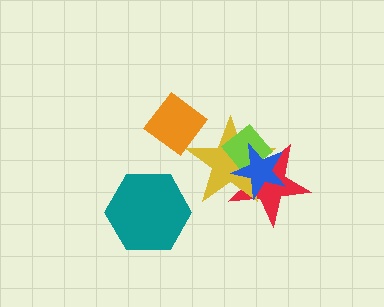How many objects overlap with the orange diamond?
1 object overlaps with the orange diamond.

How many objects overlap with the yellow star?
4 objects overlap with the yellow star.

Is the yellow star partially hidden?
Yes, it is partially covered by another shape.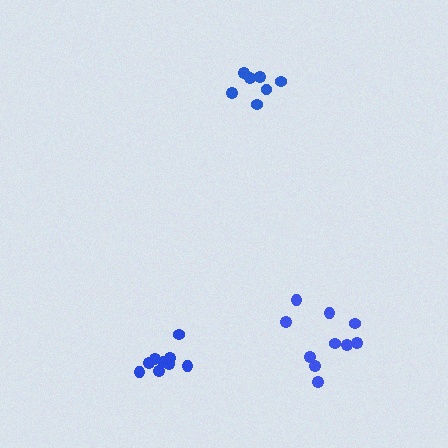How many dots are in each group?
Group 1: 10 dots, Group 2: 7 dots, Group 3: 9 dots (26 total).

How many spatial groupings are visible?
There are 3 spatial groupings.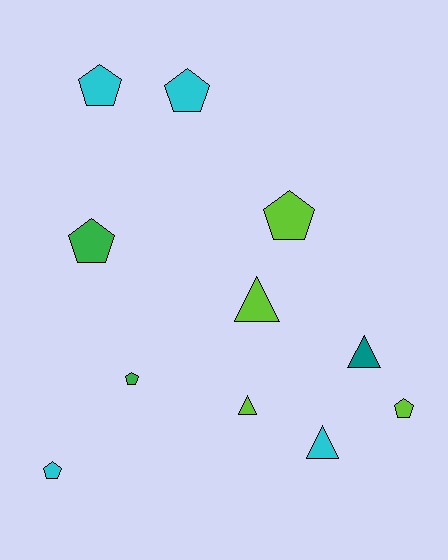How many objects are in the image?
There are 11 objects.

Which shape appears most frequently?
Pentagon, with 7 objects.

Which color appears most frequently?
Lime, with 4 objects.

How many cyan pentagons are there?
There are 3 cyan pentagons.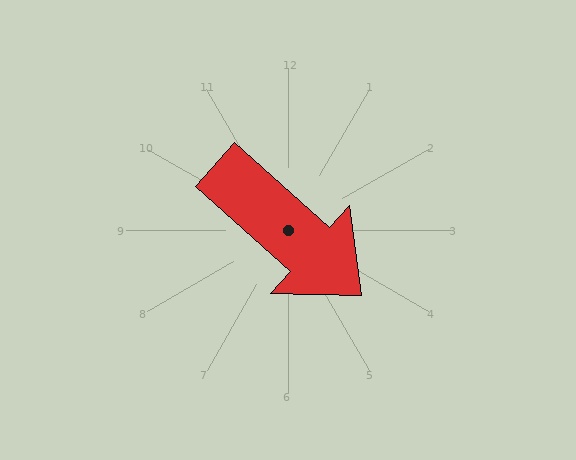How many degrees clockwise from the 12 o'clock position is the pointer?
Approximately 132 degrees.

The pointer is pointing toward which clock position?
Roughly 4 o'clock.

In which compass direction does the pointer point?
Southeast.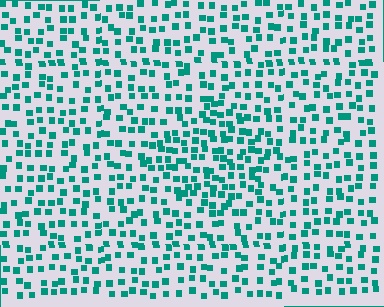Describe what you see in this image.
The image contains small teal elements arranged at two different densities. A diamond-shaped region is visible where the elements are more densely packed than the surrounding area.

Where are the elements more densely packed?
The elements are more densely packed inside the diamond boundary.